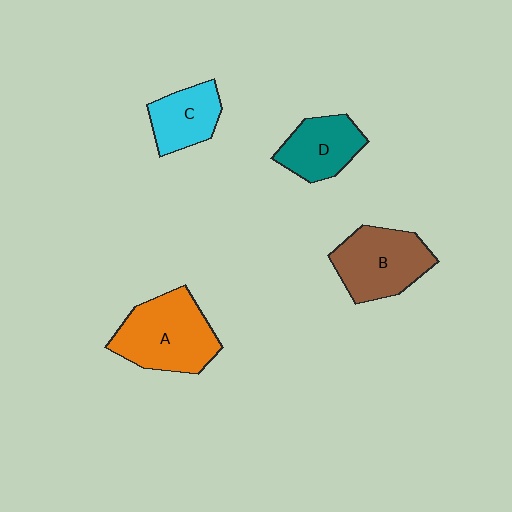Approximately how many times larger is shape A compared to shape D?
Approximately 1.5 times.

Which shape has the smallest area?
Shape C (cyan).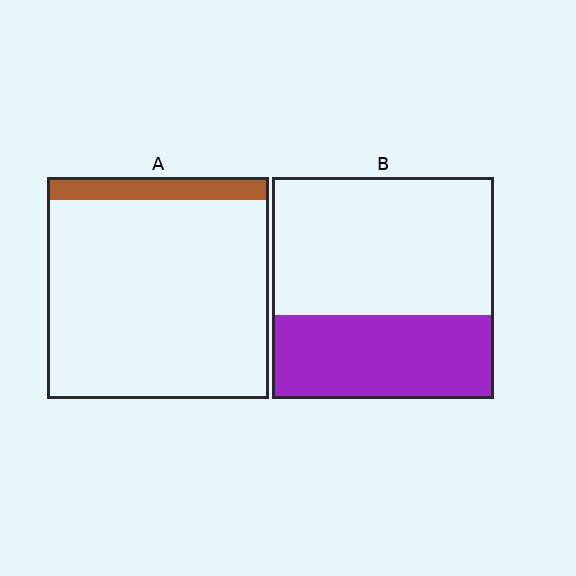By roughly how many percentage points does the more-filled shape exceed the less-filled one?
By roughly 25 percentage points (B over A).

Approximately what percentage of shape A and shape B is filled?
A is approximately 10% and B is approximately 40%.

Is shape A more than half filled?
No.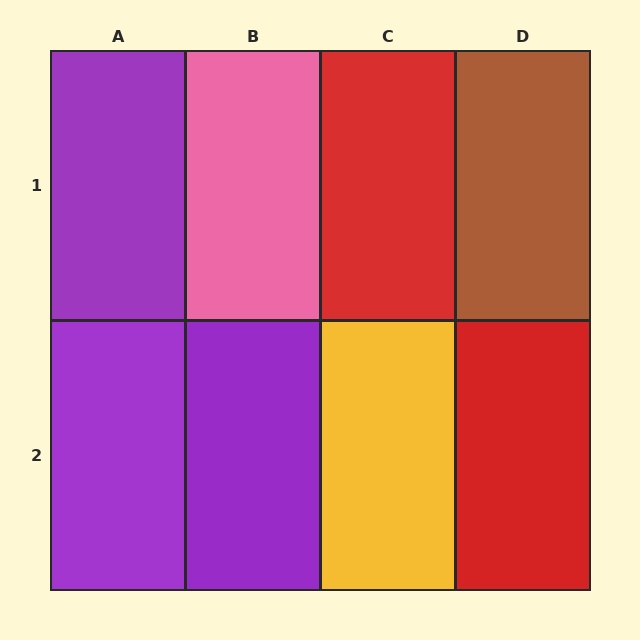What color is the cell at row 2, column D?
Red.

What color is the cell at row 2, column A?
Purple.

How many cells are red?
2 cells are red.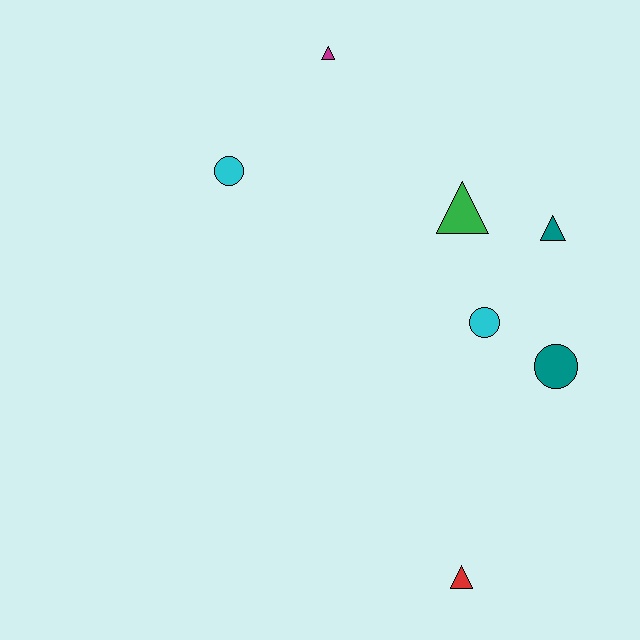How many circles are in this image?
There are 3 circles.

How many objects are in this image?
There are 7 objects.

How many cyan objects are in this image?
There are 2 cyan objects.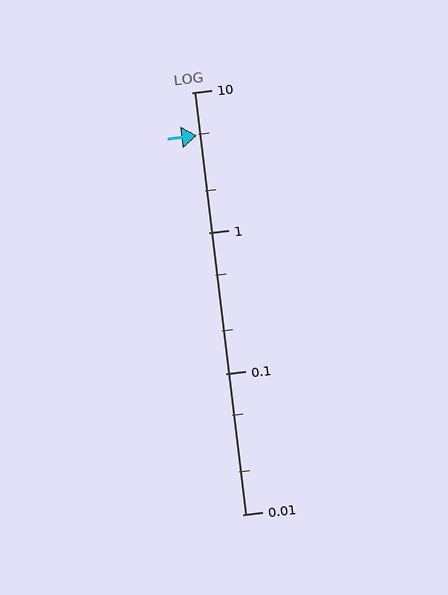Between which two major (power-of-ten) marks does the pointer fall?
The pointer is between 1 and 10.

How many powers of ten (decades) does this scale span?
The scale spans 3 decades, from 0.01 to 10.